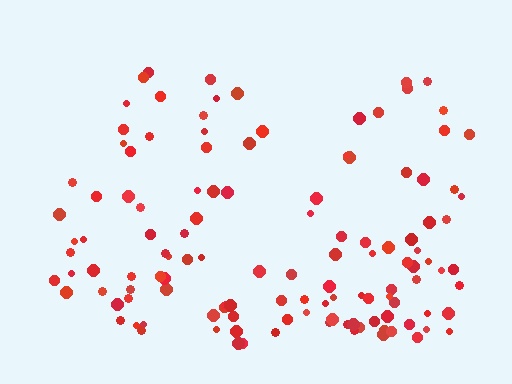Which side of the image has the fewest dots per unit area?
The top.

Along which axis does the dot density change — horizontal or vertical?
Vertical.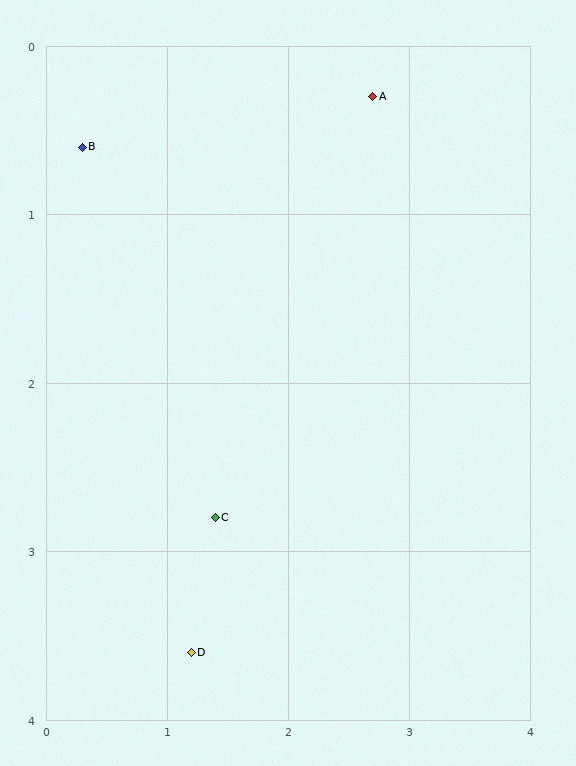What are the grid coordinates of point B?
Point B is at approximately (0.3, 0.6).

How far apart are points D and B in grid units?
Points D and B are about 3.1 grid units apart.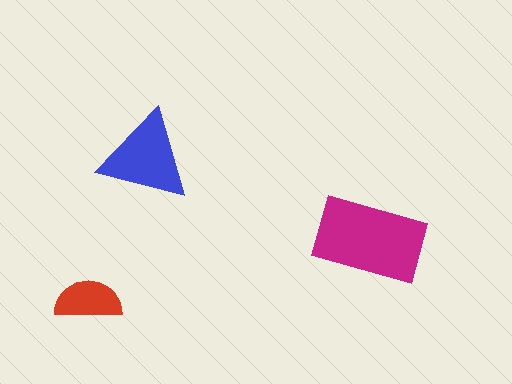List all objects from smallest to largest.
The red semicircle, the blue triangle, the magenta rectangle.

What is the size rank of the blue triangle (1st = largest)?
2nd.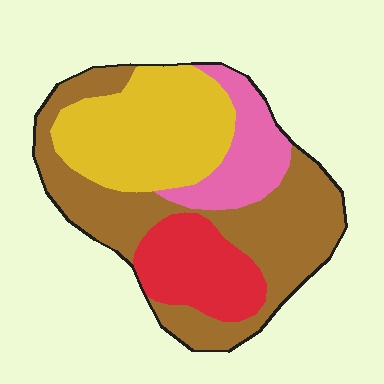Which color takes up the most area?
Brown, at roughly 40%.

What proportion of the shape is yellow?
Yellow takes up between a quarter and a half of the shape.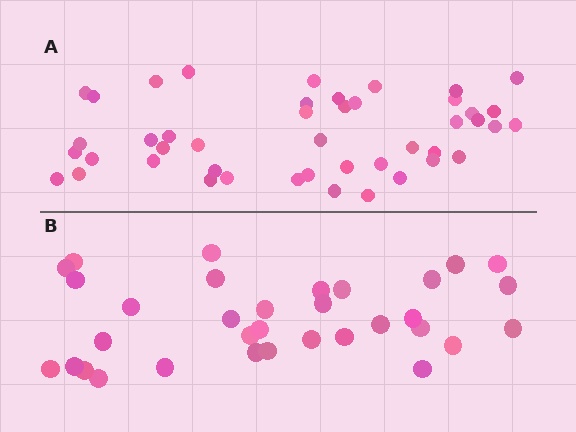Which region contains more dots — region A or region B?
Region A (the top region) has more dots.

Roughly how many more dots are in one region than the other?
Region A has roughly 12 or so more dots than region B.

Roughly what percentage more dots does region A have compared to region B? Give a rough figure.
About 35% more.